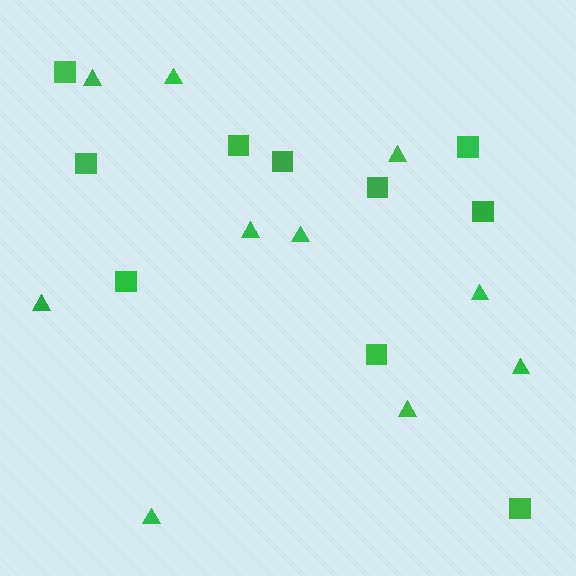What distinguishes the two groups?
There are 2 groups: one group of squares (10) and one group of triangles (10).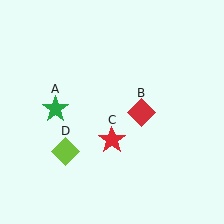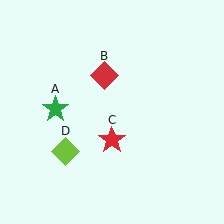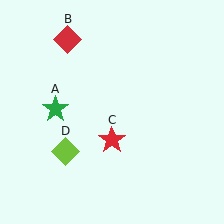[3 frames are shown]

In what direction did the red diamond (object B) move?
The red diamond (object B) moved up and to the left.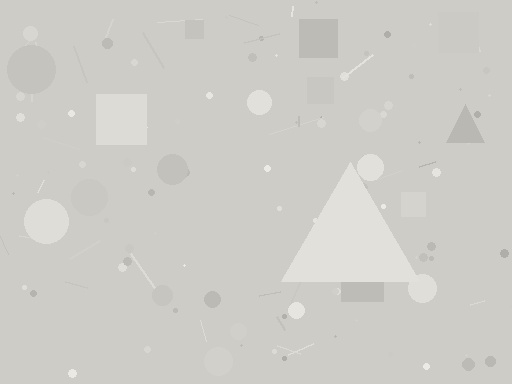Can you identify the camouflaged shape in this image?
The camouflaged shape is a triangle.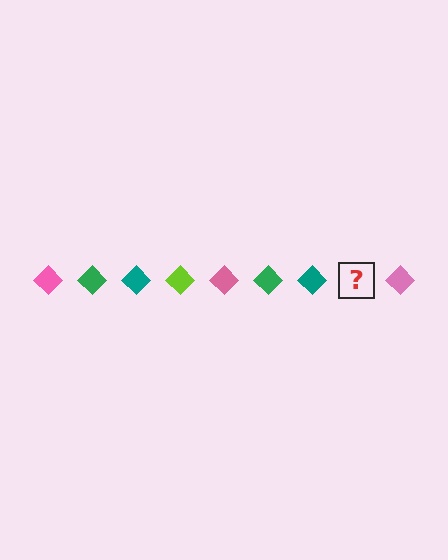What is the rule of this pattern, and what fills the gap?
The rule is that the pattern cycles through pink, green, teal, lime diamonds. The gap should be filled with a lime diamond.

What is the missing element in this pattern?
The missing element is a lime diamond.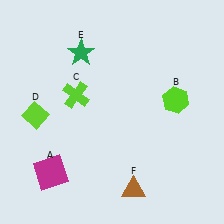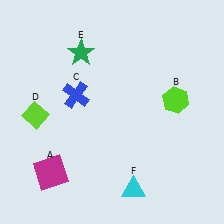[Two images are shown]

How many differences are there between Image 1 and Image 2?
There are 2 differences between the two images.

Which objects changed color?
C changed from lime to blue. F changed from brown to cyan.